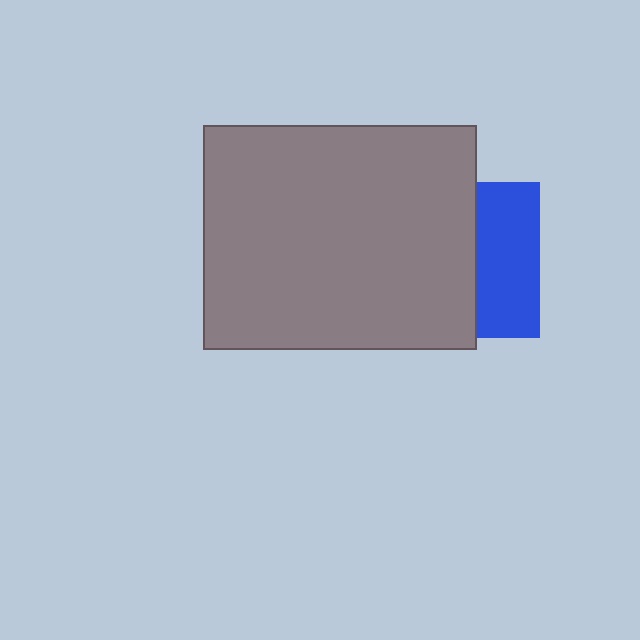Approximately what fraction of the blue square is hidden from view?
Roughly 60% of the blue square is hidden behind the gray rectangle.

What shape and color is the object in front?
The object in front is a gray rectangle.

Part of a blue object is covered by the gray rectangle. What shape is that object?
It is a square.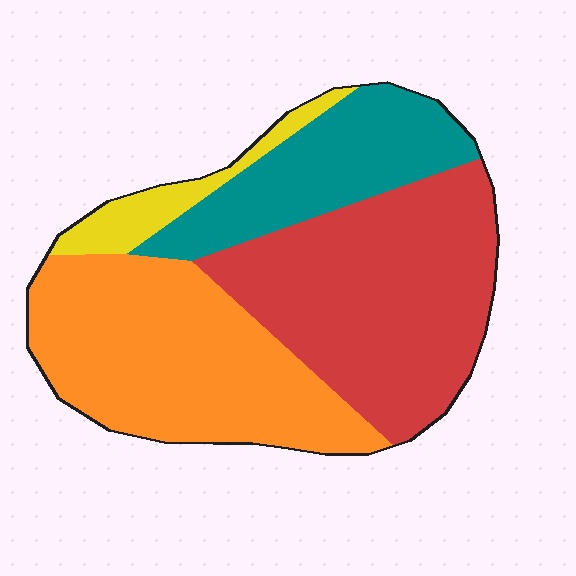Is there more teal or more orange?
Orange.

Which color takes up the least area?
Yellow, at roughly 5%.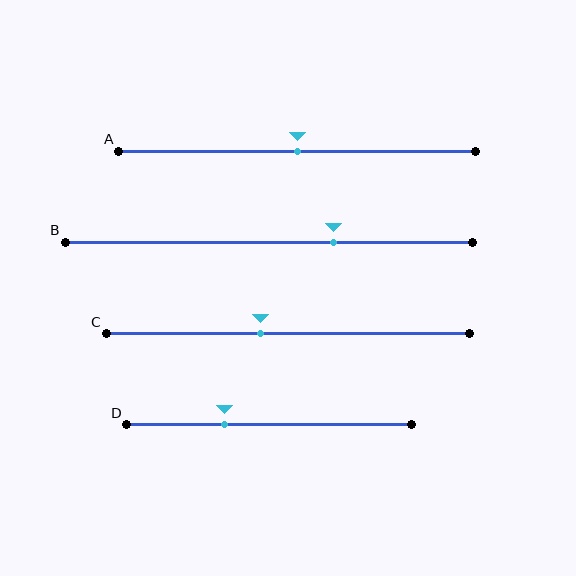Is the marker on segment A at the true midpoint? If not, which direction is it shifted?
Yes, the marker on segment A is at the true midpoint.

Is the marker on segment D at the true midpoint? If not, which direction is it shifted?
No, the marker on segment D is shifted to the left by about 15% of the segment length.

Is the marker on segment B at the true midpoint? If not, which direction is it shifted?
No, the marker on segment B is shifted to the right by about 16% of the segment length.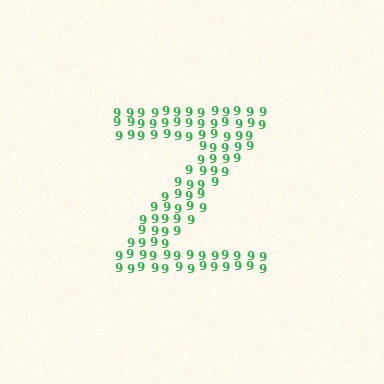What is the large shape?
The large shape is the letter Z.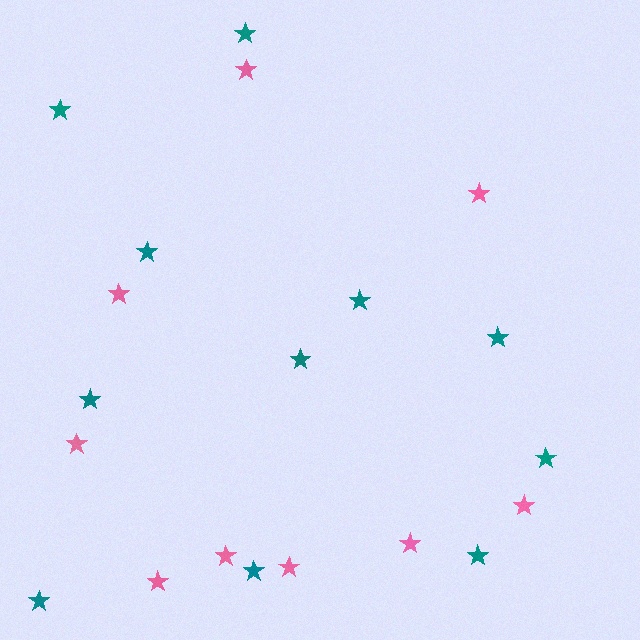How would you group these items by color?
There are 2 groups: one group of teal stars (11) and one group of pink stars (9).